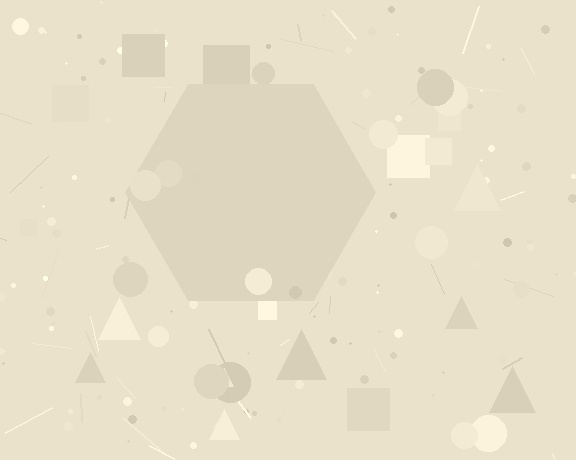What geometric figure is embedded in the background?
A hexagon is embedded in the background.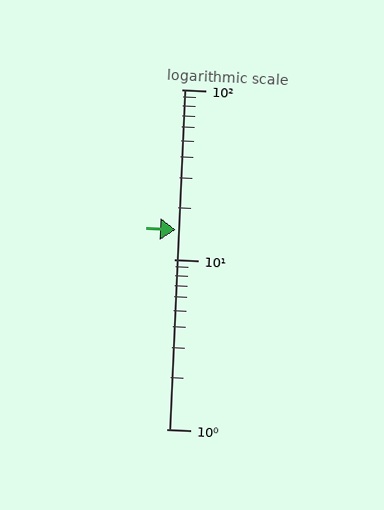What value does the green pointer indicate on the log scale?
The pointer indicates approximately 15.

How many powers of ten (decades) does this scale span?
The scale spans 2 decades, from 1 to 100.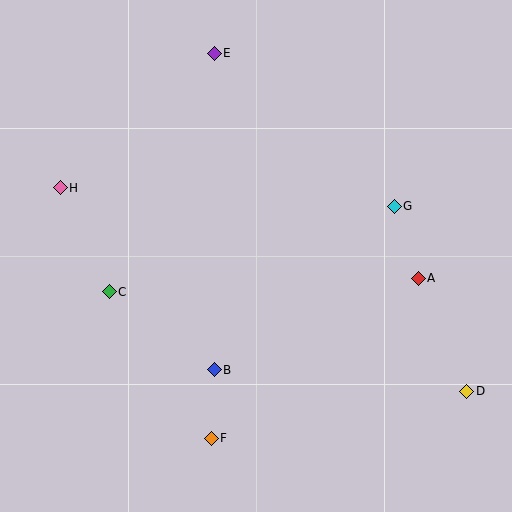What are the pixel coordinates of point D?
Point D is at (467, 391).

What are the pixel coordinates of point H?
Point H is at (60, 188).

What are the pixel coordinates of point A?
Point A is at (418, 278).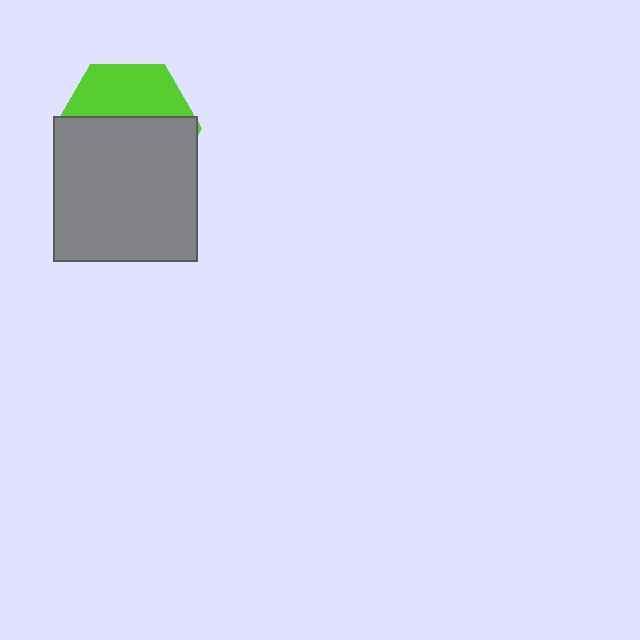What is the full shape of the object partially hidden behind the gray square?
The partially hidden object is a lime hexagon.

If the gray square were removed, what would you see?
You would see the complete lime hexagon.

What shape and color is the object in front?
The object in front is a gray square.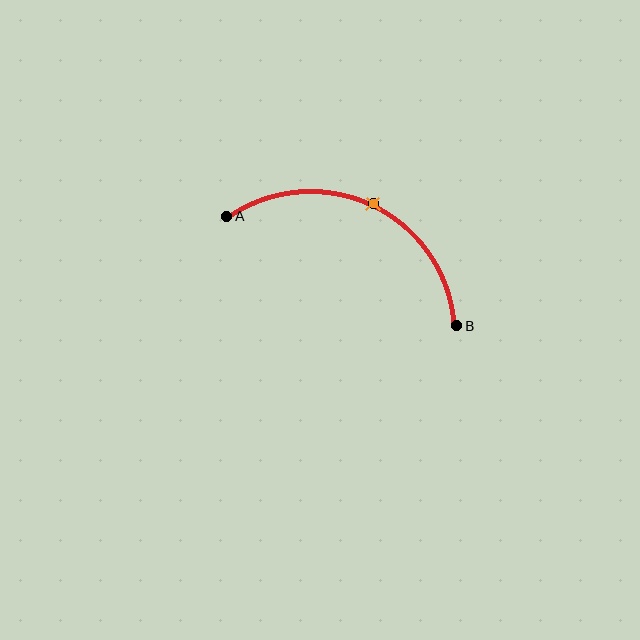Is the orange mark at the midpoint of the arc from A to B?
Yes. The orange mark lies on the arc at equal arc-length from both A and B — it is the arc midpoint.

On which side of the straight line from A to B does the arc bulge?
The arc bulges above the straight line connecting A and B.